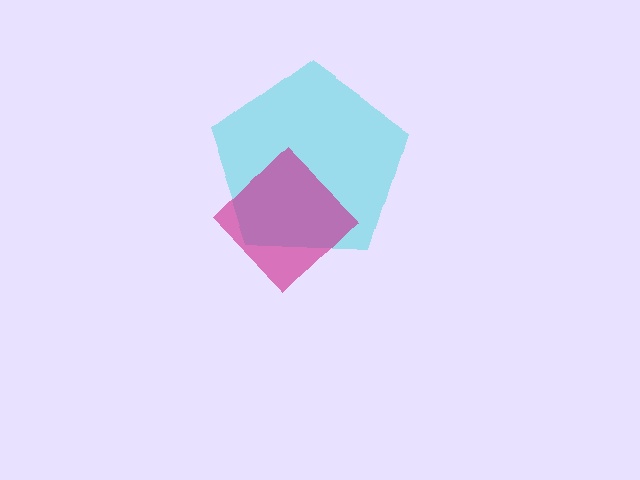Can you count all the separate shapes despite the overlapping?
Yes, there are 2 separate shapes.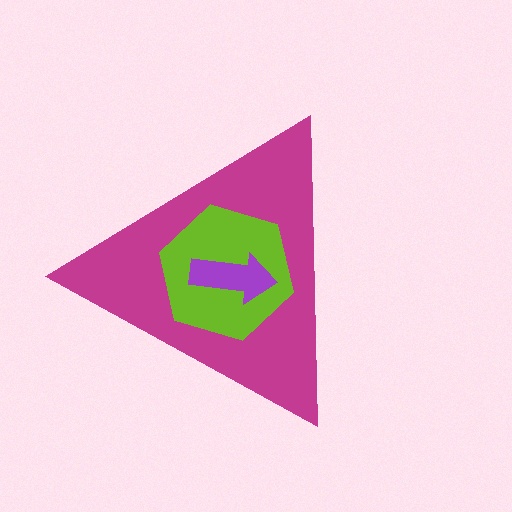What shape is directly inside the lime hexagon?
The purple arrow.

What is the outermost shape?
The magenta triangle.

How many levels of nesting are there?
3.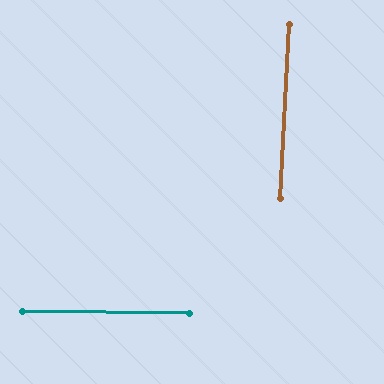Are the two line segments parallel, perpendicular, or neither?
Perpendicular — they meet at approximately 88°.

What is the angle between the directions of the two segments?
Approximately 88 degrees.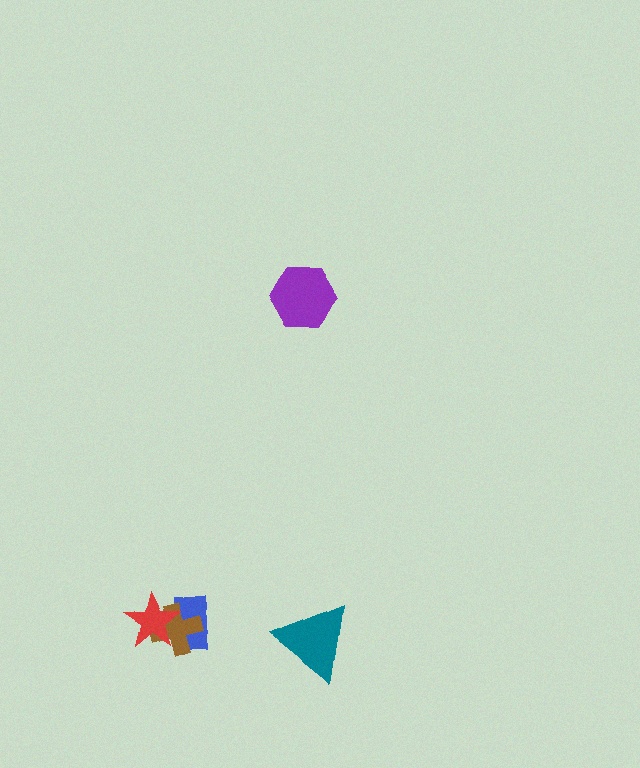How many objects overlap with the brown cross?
2 objects overlap with the brown cross.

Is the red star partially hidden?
No, no other shape covers it.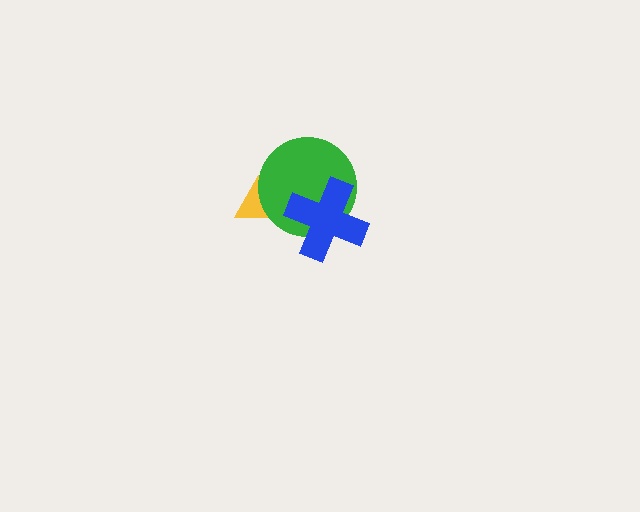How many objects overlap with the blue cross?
1 object overlaps with the blue cross.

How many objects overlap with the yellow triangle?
1 object overlaps with the yellow triangle.